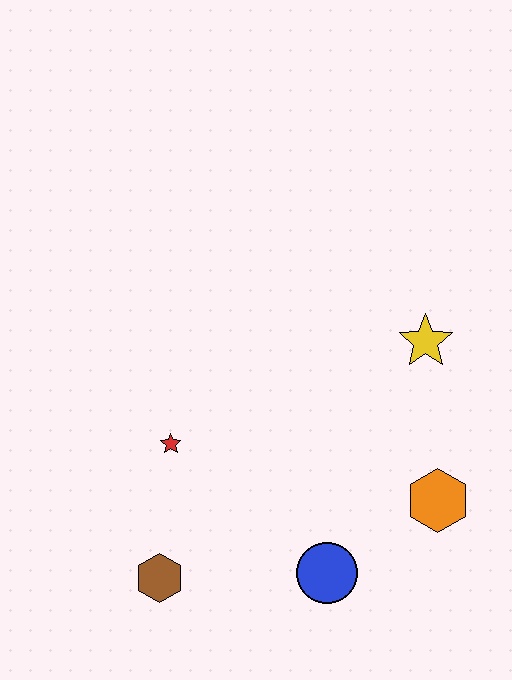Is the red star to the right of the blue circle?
No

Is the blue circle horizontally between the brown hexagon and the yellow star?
Yes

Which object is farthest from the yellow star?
The brown hexagon is farthest from the yellow star.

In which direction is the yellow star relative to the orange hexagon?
The yellow star is above the orange hexagon.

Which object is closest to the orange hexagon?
The blue circle is closest to the orange hexagon.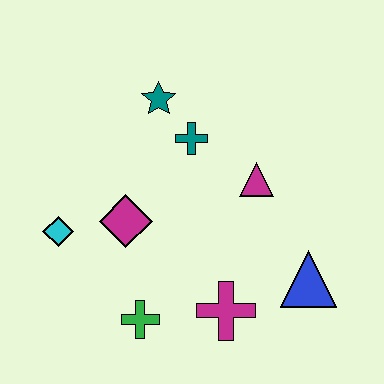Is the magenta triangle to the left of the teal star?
No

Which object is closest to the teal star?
The teal cross is closest to the teal star.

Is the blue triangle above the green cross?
Yes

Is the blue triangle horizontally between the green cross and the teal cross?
No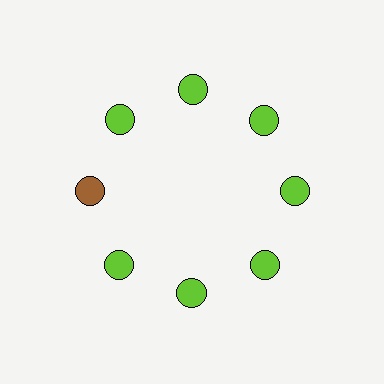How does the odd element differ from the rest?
It has a different color: brown instead of lime.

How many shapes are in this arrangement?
There are 8 shapes arranged in a ring pattern.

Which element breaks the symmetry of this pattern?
The brown circle at roughly the 9 o'clock position breaks the symmetry. All other shapes are lime circles.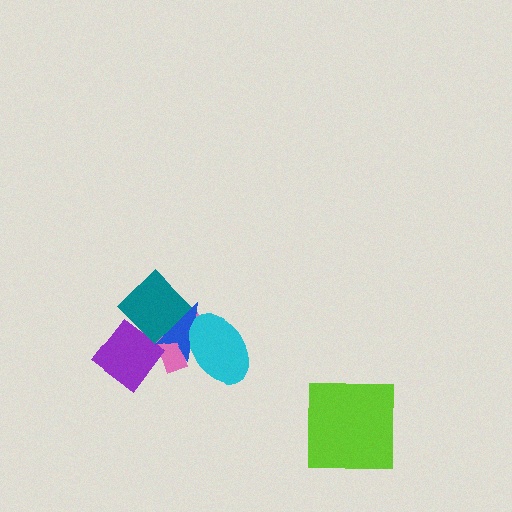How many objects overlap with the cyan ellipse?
2 objects overlap with the cyan ellipse.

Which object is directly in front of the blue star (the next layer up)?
The teal diamond is directly in front of the blue star.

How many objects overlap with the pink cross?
4 objects overlap with the pink cross.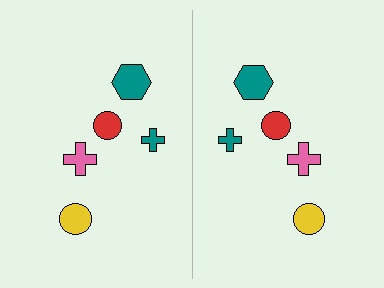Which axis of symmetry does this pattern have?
The pattern has a vertical axis of symmetry running through the center of the image.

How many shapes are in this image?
There are 10 shapes in this image.